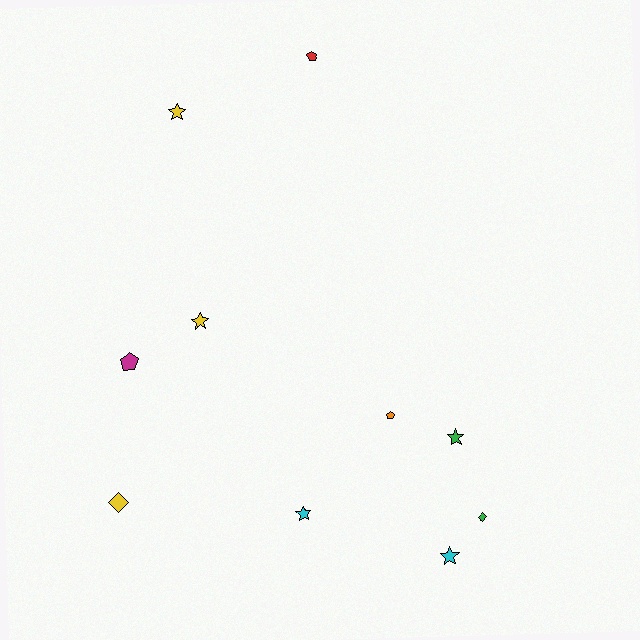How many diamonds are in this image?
There are 2 diamonds.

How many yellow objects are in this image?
There are 3 yellow objects.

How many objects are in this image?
There are 10 objects.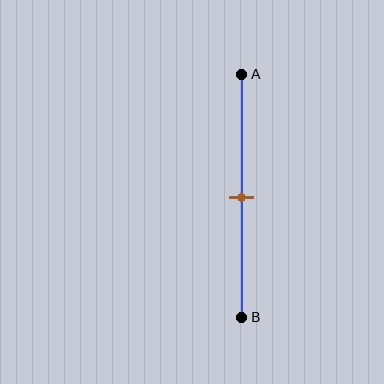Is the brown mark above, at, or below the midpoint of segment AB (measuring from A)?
The brown mark is approximately at the midpoint of segment AB.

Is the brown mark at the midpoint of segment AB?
Yes, the mark is approximately at the midpoint.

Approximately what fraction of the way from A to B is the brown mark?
The brown mark is approximately 50% of the way from A to B.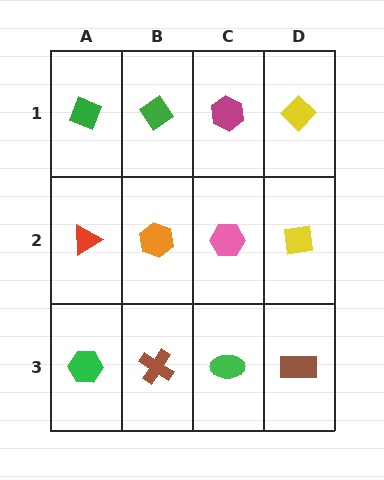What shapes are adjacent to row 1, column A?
A red triangle (row 2, column A), a green diamond (row 1, column B).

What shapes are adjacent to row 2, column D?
A yellow diamond (row 1, column D), a brown rectangle (row 3, column D), a pink hexagon (row 2, column C).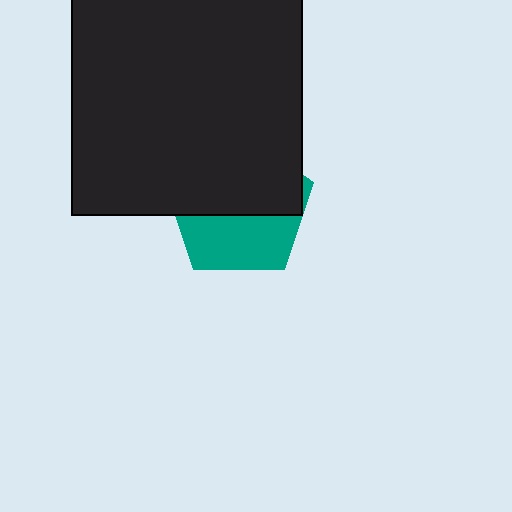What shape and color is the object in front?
The object in front is a black rectangle.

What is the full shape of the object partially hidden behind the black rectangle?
The partially hidden object is a teal pentagon.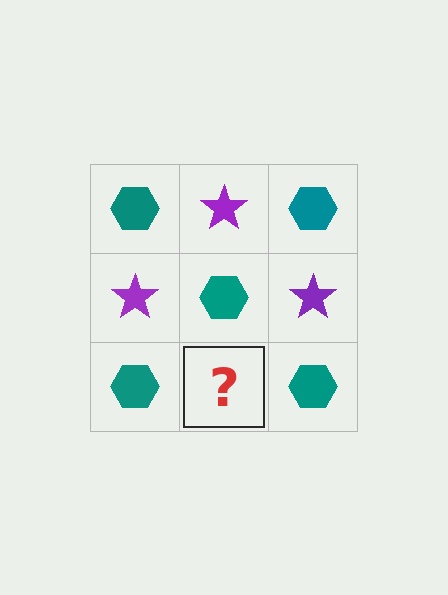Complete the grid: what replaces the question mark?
The question mark should be replaced with a purple star.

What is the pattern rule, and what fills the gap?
The rule is that it alternates teal hexagon and purple star in a checkerboard pattern. The gap should be filled with a purple star.